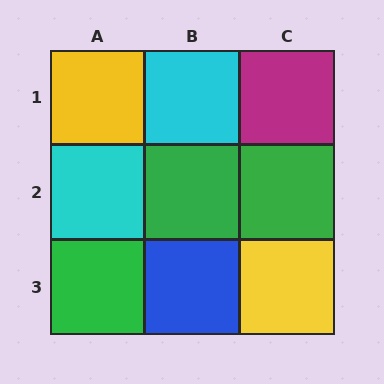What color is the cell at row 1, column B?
Cyan.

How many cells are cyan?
2 cells are cyan.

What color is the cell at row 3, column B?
Blue.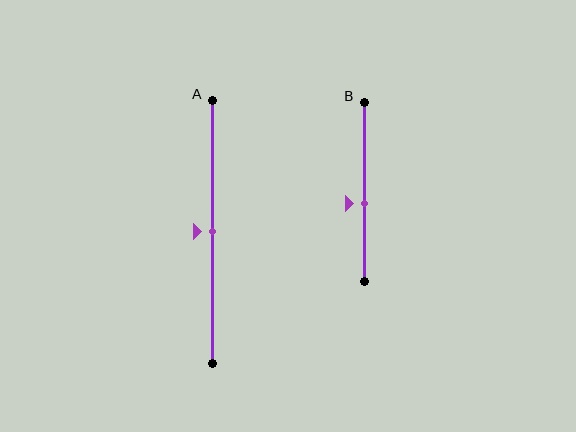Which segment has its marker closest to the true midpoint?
Segment A has its marker closest to the true midpoint.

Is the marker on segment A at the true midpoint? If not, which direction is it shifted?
Yes, the marker on segment A is at the true midpoint.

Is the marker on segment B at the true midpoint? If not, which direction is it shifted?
No, the marker on segment B is shifted downward by about 6% of the segment length.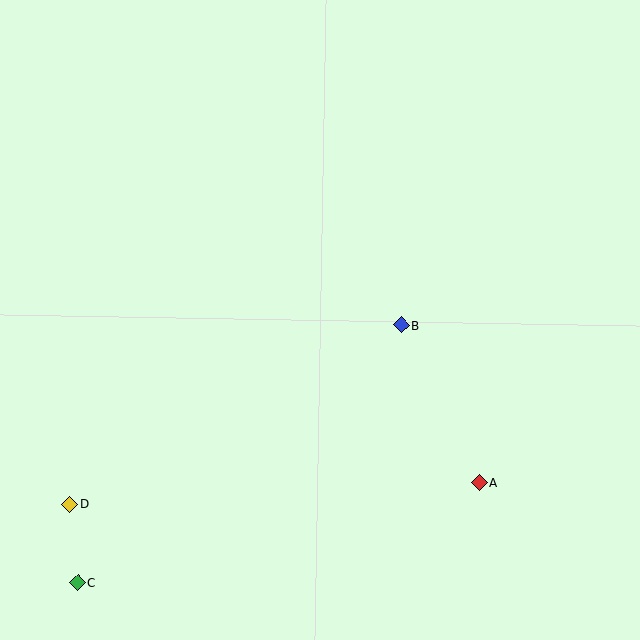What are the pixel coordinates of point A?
Point A is at (479, 483).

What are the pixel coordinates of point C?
Point C is at (77, 582).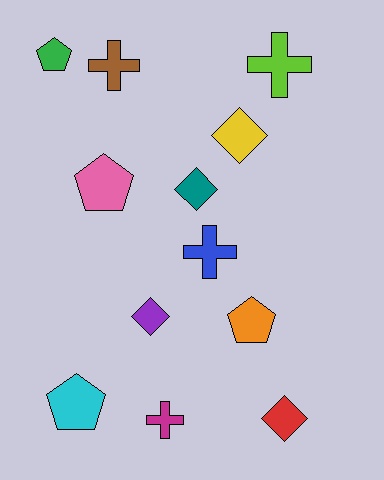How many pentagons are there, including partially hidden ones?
There are 4 pentagons.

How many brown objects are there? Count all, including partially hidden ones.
There is 1 brown object.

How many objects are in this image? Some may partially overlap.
There are 12 objects.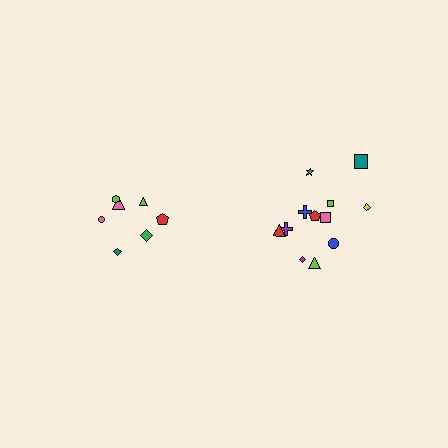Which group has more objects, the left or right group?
The right group.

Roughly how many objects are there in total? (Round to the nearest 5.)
Roughly 20 objects in total.